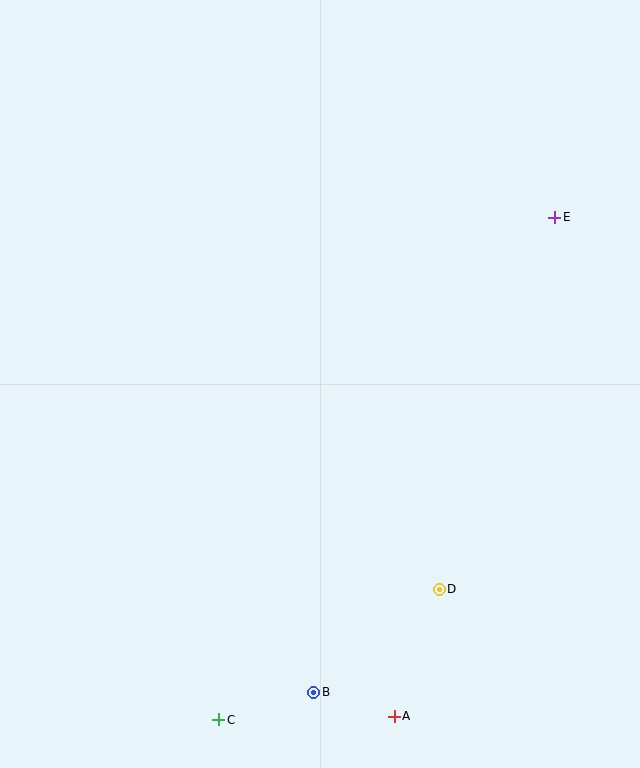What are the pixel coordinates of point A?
Point A is at (394, 716).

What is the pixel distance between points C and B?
The distance between C and B is 99 pixels.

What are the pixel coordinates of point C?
Point C is at (219, 720).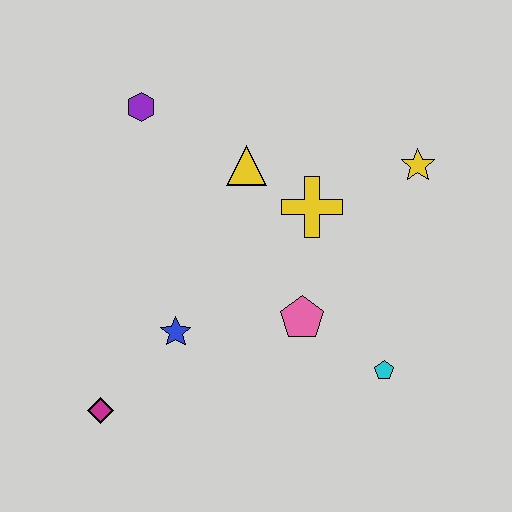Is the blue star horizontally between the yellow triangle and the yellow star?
No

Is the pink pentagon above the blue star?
Yes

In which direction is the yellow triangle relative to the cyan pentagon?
The yellow triangle is above the cyan pentagon.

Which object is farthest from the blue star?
The yellow star is farthest from the blue star.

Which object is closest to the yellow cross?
The yellow triangle is closest to the yellow cross.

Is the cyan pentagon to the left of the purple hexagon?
No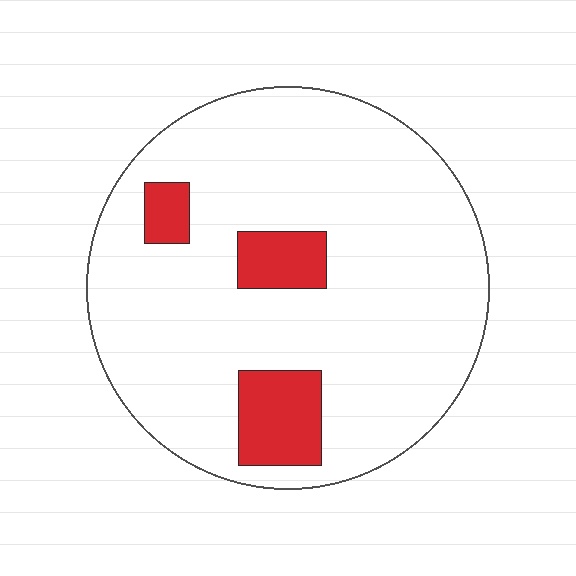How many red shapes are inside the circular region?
3.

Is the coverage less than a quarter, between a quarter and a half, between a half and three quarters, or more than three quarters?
Less than a quarter.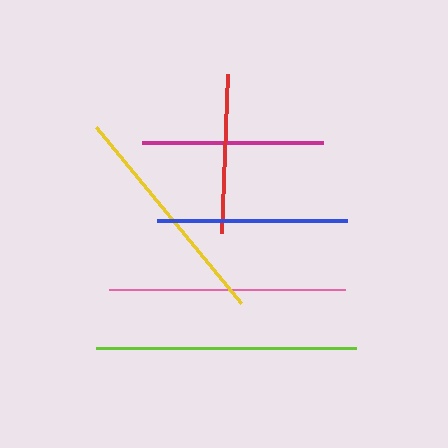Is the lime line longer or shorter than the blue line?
The lime line is longer than the blue line.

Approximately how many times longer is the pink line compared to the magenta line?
The pink line is approximately 1.3 times the length of the magenta line.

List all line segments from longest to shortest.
From longest to shortest: lime, pink, yellow, blue, magenta, red.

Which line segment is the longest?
The lime line is the longest at approximately 260 pixels.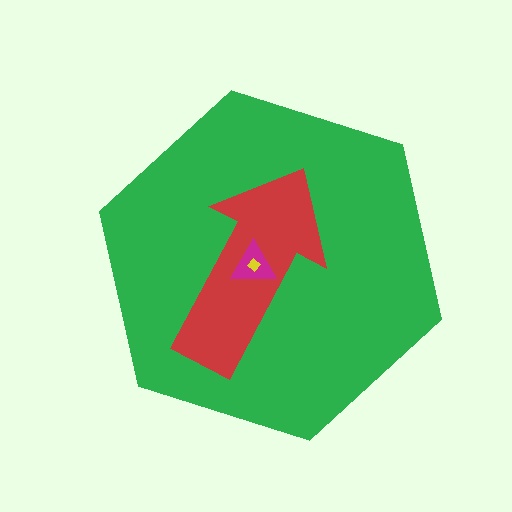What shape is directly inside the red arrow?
The magenta triangle.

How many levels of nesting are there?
4.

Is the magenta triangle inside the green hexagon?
Yes.